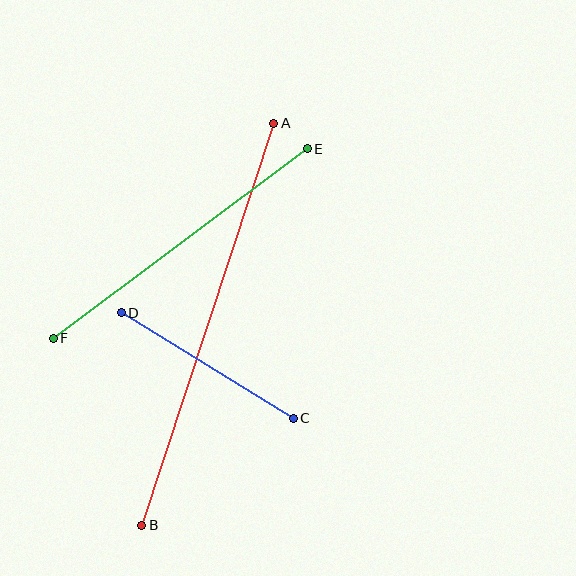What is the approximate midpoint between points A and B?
The midpoint is at approximately (208, 324) pixels.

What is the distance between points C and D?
The distance is approximately 202 pixels.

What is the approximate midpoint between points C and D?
The midpoint is at approximately (207, 366) pixels.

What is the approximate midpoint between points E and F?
The midpoint is at approximately (180, 243) pixels.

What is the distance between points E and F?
The distance is approximately 317 pixels.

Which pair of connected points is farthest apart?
Points A and B are farthest apart.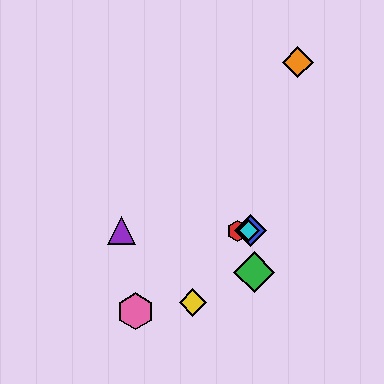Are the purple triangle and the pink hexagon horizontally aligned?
No, the purple triangle is at y≈231 and the pink hexagon is at y≈311.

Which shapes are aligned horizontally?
The red hexagon, the blue diamond, the purple triangle, the cyan diamond are aligned horizontally.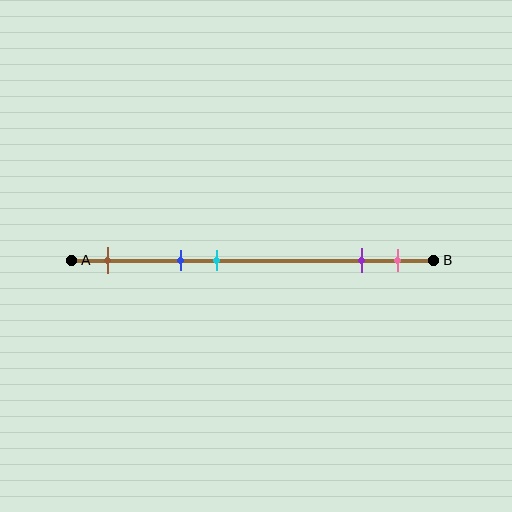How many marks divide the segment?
There are 5 marks dividing the segment.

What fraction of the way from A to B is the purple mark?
The purple mark is approximately 80% (0.8) of the way from A to B.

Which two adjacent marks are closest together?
The purple and pink marks are the closest adjacent pair.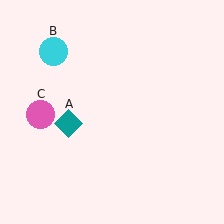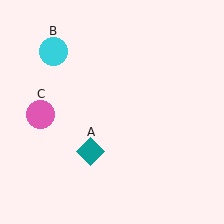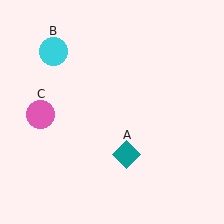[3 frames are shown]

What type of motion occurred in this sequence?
The teal diamond (object A) rotated counterclockwise around the center of the scene.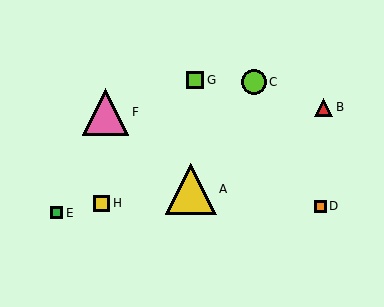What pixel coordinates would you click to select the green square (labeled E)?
Click at (57, 213) to select the green square E.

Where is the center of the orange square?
The center of the orange square is at (320, 206).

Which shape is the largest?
The yellow triangle (labeled A) is the largest.